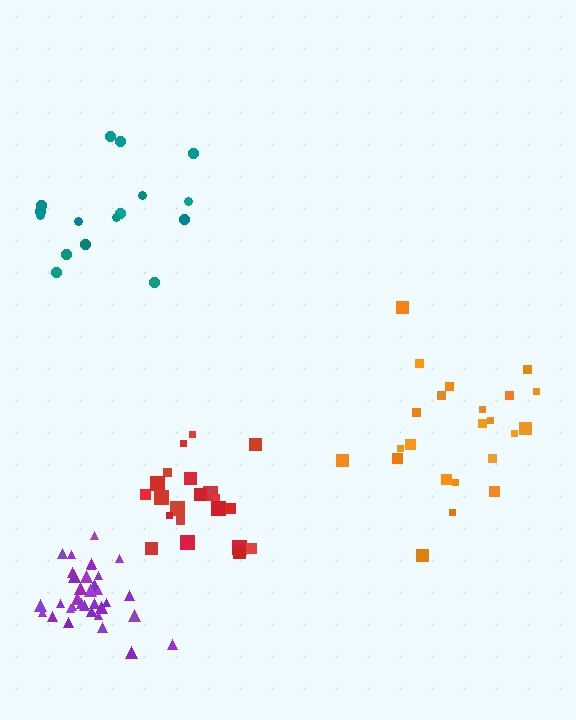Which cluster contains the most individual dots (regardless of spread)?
Purple (35).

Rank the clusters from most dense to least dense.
purple, red, orange, teal.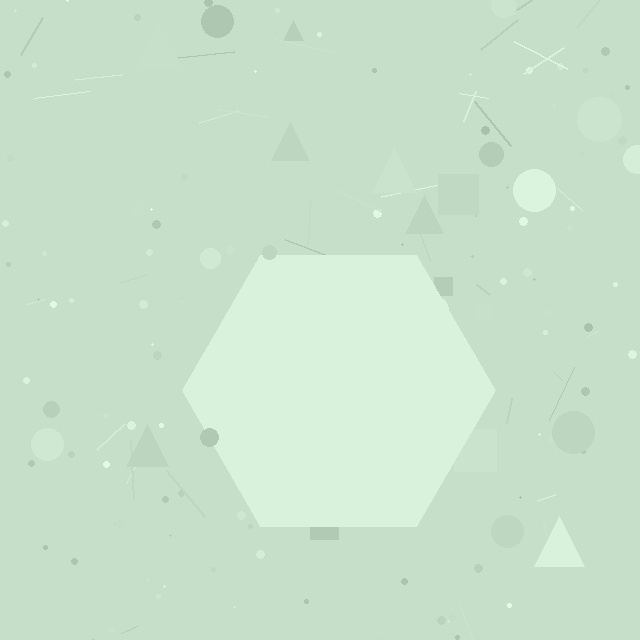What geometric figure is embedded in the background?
A hexagon is embedded in the background.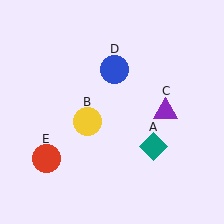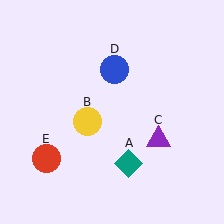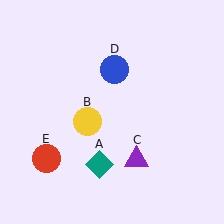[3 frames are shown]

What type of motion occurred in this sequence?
The teal diamond (object A), purple triangle (object C) rotated clockwise around the center of the scene.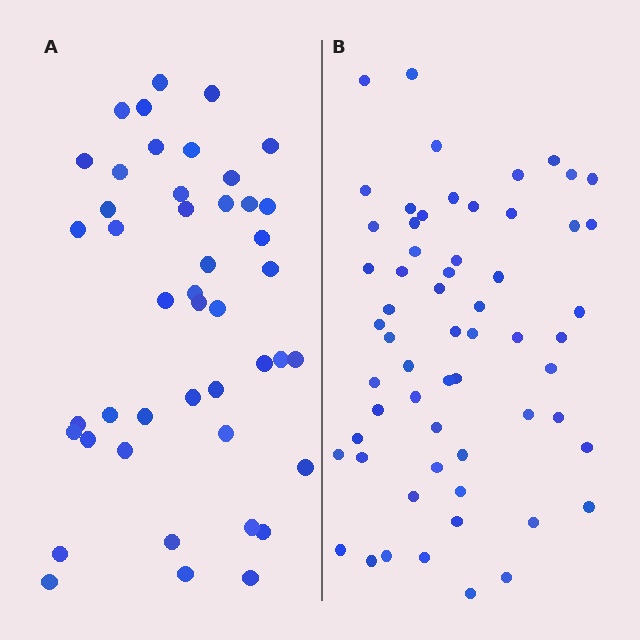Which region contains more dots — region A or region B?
Region B (the right region) has more dots.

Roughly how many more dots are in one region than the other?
Region B has approximately 15 more dots than region A.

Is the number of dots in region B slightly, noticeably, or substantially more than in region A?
Region B has noticeably more, but not dramatically so. The ratio is roughly 1.3 to 1.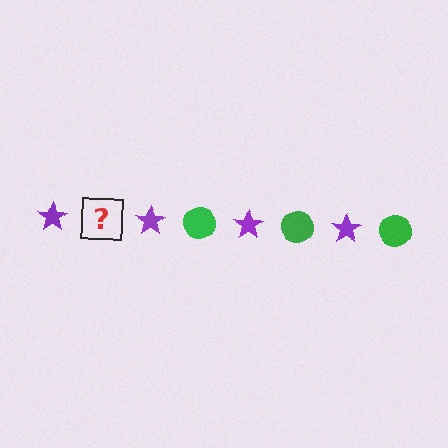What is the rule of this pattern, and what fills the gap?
The rule is that the pattern alternates between purple star and green circle. The gap should be filled with a green circle.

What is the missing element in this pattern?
The missing element is a green circle.